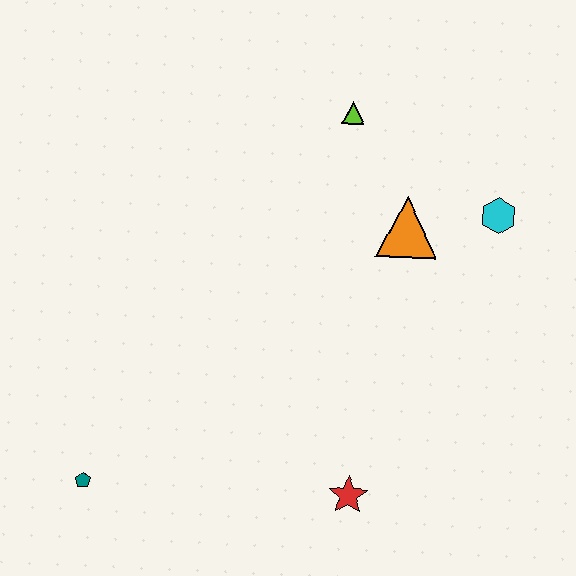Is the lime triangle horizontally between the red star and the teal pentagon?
Yes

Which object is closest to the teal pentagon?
The red star is closest to the teal pentagon.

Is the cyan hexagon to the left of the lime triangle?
No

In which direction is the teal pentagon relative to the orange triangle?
The teal pentagon is to the left of the orange triangle.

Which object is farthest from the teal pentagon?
The cyan hexagon is farthest from the teal pentagon.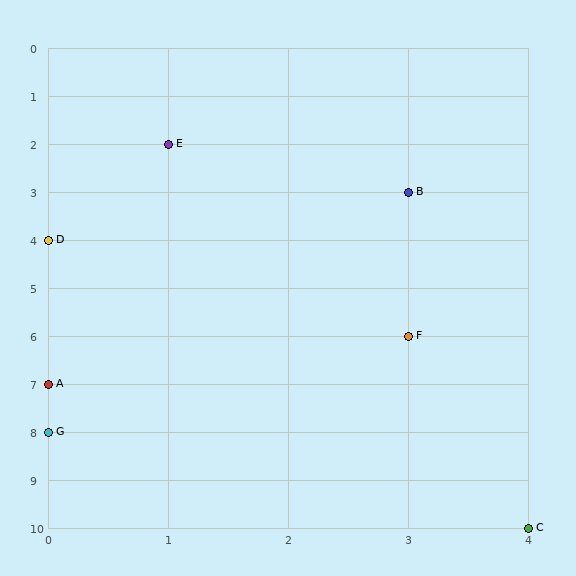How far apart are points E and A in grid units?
Points E and A are 1 column and 5 rows apart (about 5.1 grid units diagonally).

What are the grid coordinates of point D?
Point D is at grid coordinates (0, 4).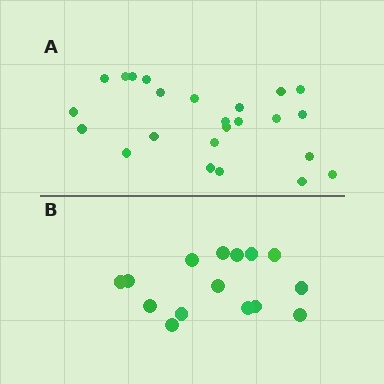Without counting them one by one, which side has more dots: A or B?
Region A (the top region) has more dots.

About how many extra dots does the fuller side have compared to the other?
Region A has roughly 8 or so more dots than region B.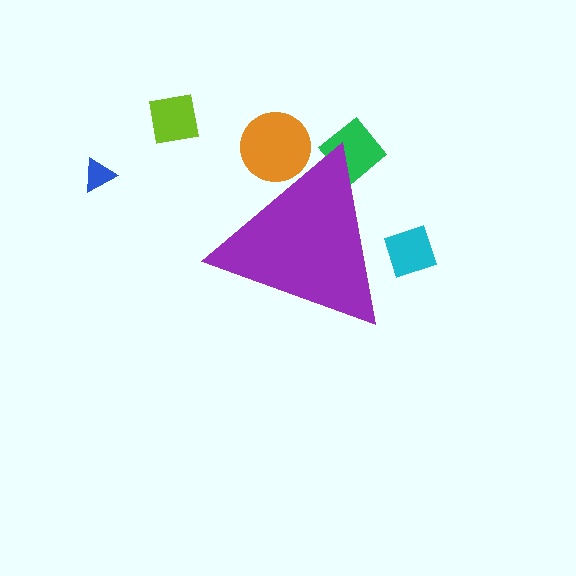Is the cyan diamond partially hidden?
Yes, the cyan diamond is partially hidden behind the purple triangle.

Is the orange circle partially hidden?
Yes, the orange circle is partially hidden behind the purple triangle.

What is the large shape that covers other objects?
A purple triangle.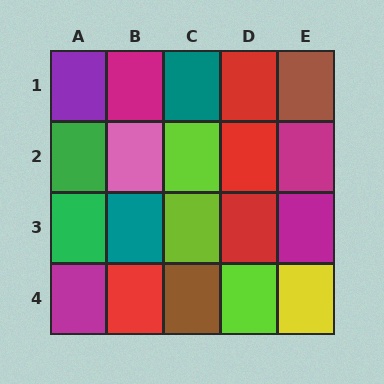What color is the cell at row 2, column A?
Green.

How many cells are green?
2 cells are green.